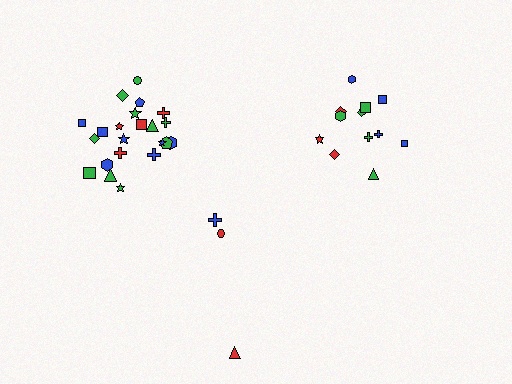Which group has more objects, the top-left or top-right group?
The top-left group.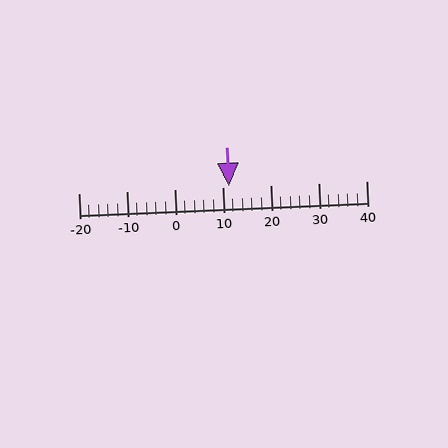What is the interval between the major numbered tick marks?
The major tick marks are spaced 10 units apart.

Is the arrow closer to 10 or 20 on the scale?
The arrow is closer to 10.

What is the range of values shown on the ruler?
The ruler shows values from -20 to 40.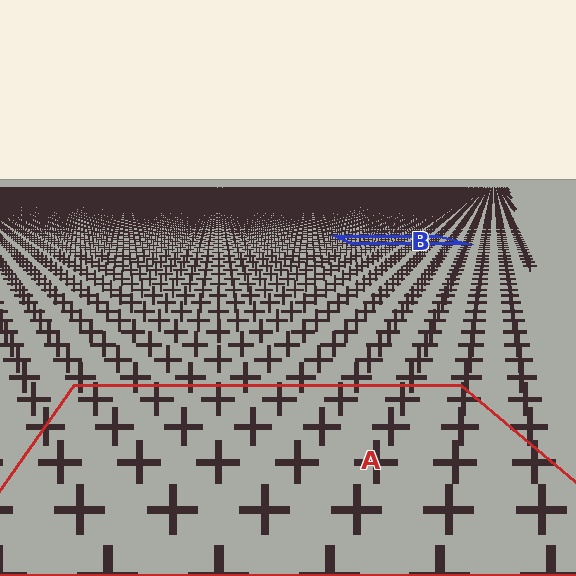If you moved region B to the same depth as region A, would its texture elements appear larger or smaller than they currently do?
They would appear larger. At a closer depth, the same texture elements are projected at a bigger on-screen size.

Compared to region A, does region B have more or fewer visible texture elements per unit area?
Region B has more texture elements per unit area — they are packed more densely because it is farther away.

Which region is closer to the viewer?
Region A is closer. The texture elements there are larger and more spread out.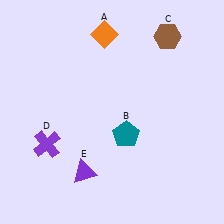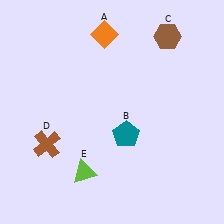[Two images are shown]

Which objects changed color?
D changed from purple to brown. E changed from purple to lime.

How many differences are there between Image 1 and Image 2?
There are 2 differences between the two images.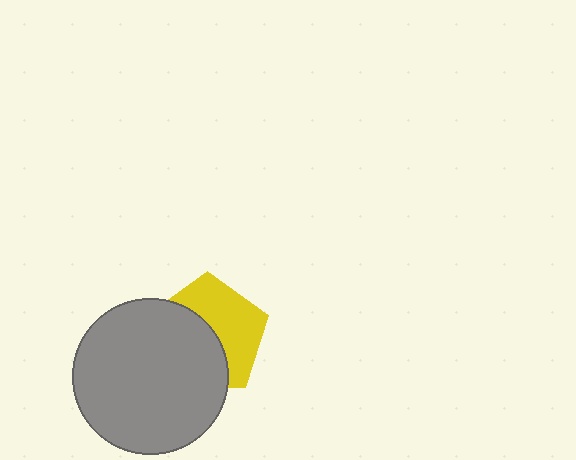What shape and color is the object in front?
The object in front is a gray circle.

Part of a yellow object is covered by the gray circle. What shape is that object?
It is a pentagon.